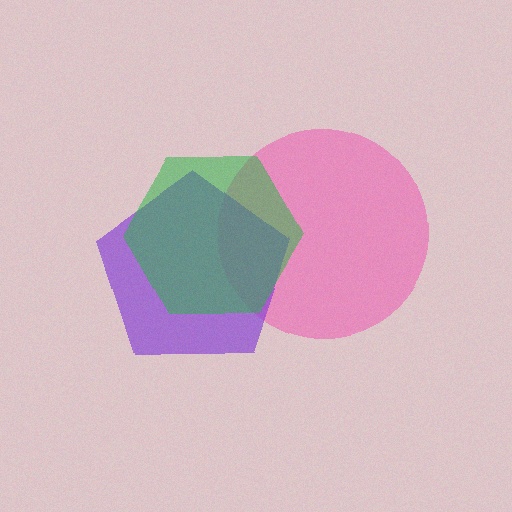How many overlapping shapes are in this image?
There are 3 overlapping shapes in the image.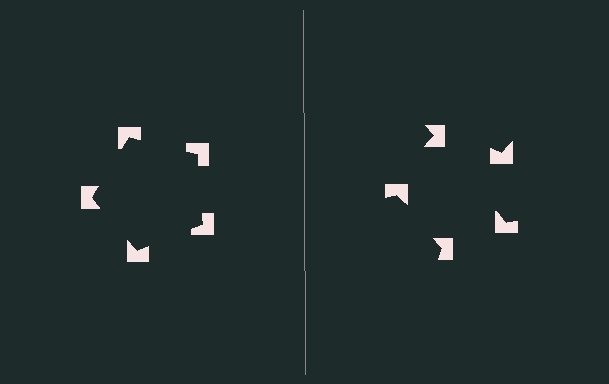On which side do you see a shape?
An illusory pentagon appears on the left side. On the right side the wedge cuts are rotated, so no coherent shape forms.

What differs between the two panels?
The notched squares are positioned identically on both sides; only the wedge orientations differ. On the left they align to a pentagon; on the right they are misaligned.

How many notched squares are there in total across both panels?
10 — 5 on each side.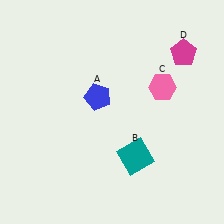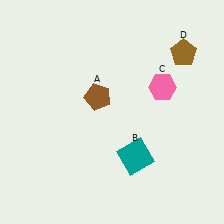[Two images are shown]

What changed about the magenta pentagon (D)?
In Image 1, D is magenta. In Image 2, it changed to brown.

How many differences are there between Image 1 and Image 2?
There are 2 differences between the two images.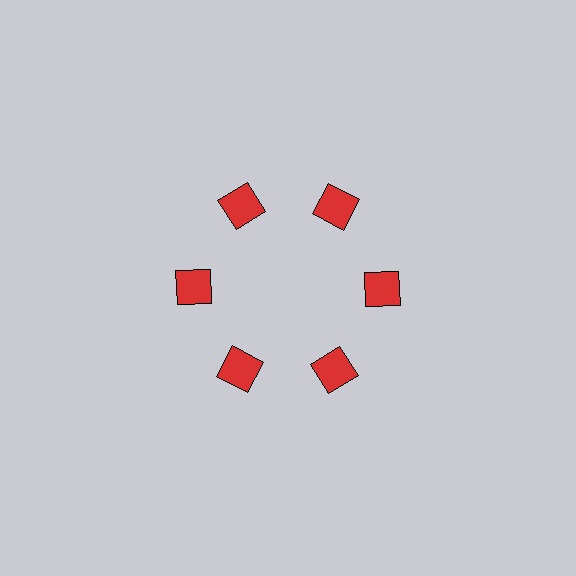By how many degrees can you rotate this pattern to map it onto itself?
The pattern maps onto itself every 60 degrees of rotation.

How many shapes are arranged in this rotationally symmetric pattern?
There are 6 shapes, arranged in 6 groups of 1.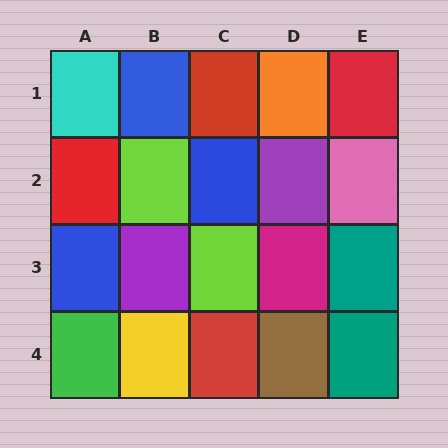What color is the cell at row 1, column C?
Red.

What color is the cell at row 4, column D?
Brown.